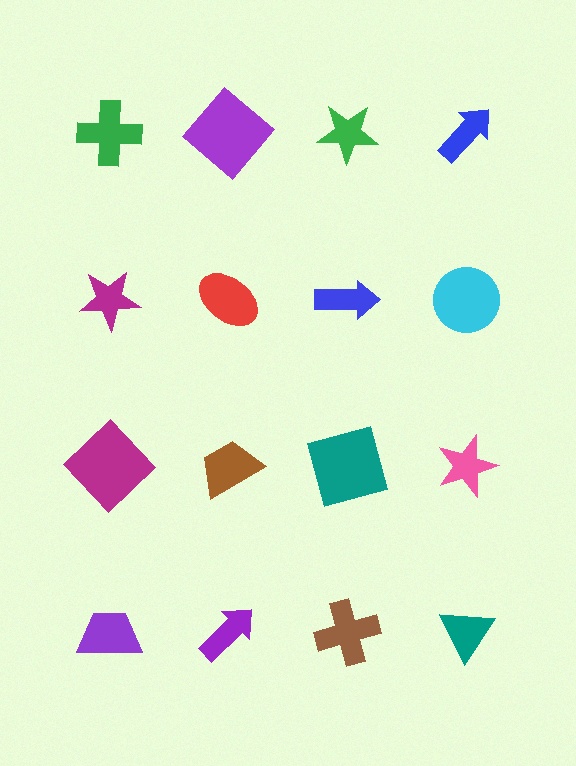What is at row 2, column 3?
A blue arrow.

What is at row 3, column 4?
A pink star.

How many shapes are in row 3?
4 shapes.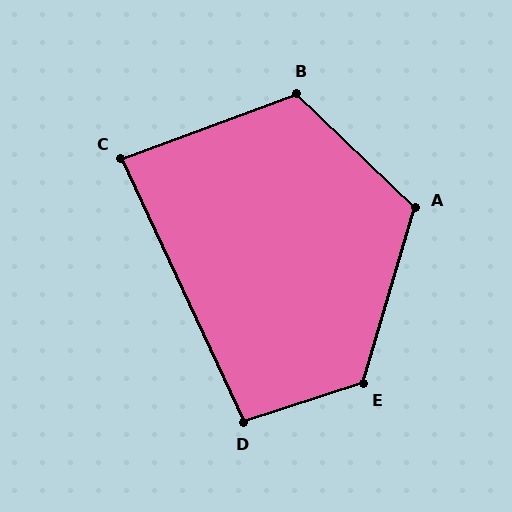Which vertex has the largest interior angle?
E, at approximately 124 degrees.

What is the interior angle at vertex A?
Approximately 117 degrees (obtuse).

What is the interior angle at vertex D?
Approximately 97 degrees (obtuse).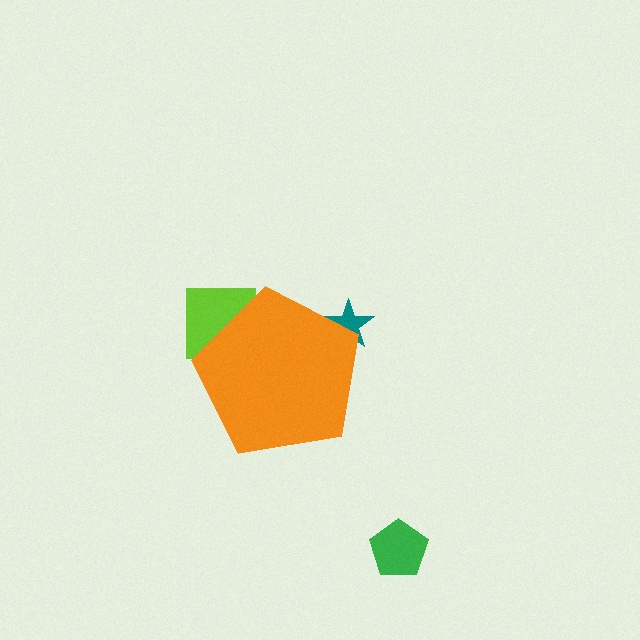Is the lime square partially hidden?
Yes, the lime square is partially hidden behind the orange pentagon.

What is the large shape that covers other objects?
An orange pentagon.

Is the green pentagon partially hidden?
No, the green pentagon is fully visible.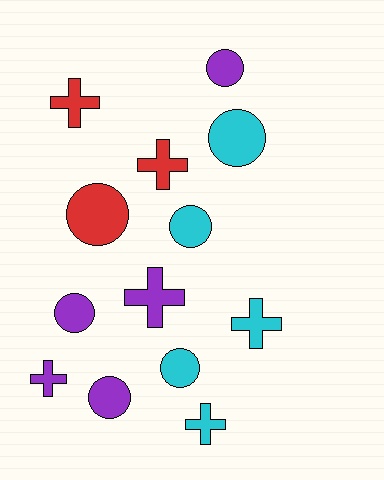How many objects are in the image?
There are 13 objects.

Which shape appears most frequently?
Circle, with 7 objects.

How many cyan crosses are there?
There are 2 cyan crosses.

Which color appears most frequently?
Purple, with 5 objects.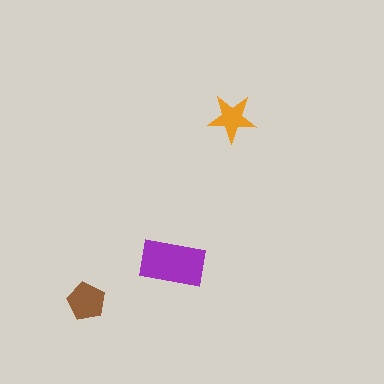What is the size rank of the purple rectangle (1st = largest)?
1st.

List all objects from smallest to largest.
The orange star, the brown pentagon, the purple rectangle.